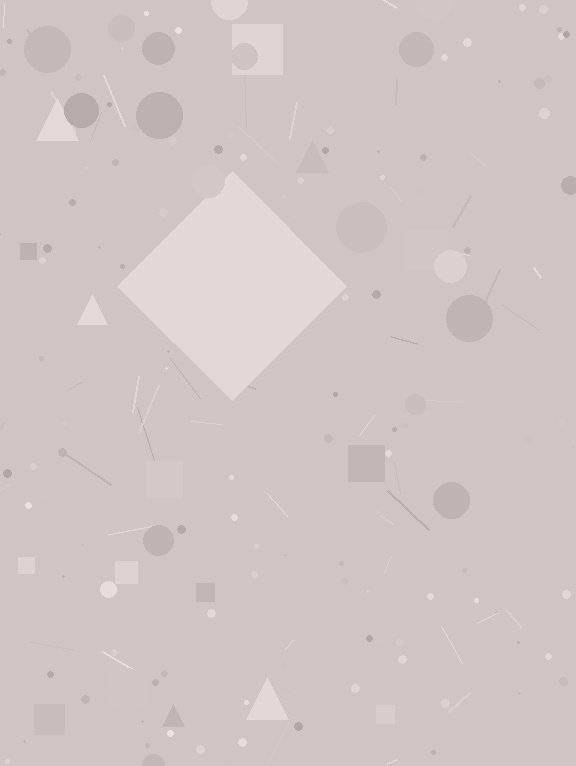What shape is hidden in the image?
A diamond is hidden in the image.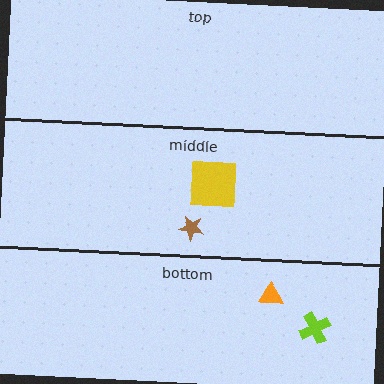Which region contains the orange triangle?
The bottom region.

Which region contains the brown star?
The middle region.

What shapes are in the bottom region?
The orange triangle, the lime cross.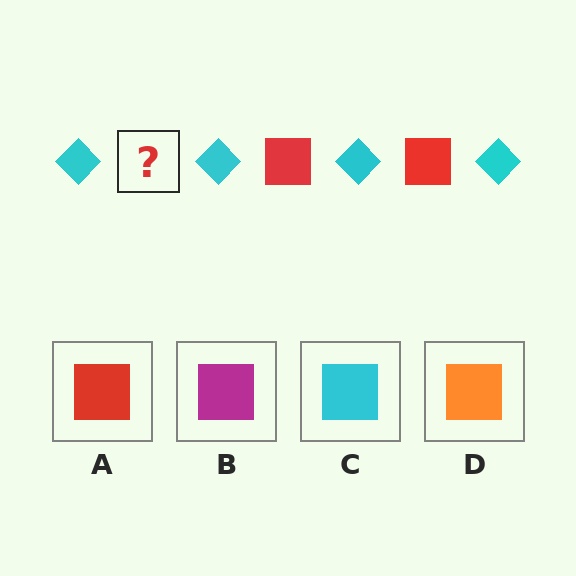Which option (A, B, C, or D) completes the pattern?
A.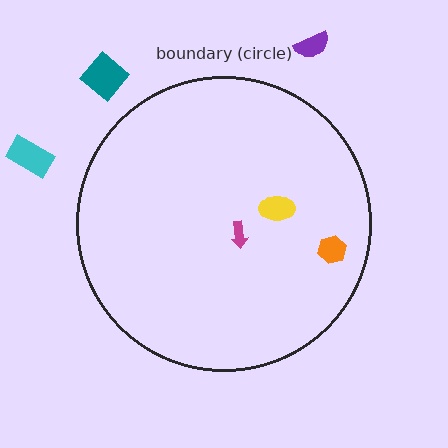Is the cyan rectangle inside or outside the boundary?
Outside.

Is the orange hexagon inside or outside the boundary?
Inside.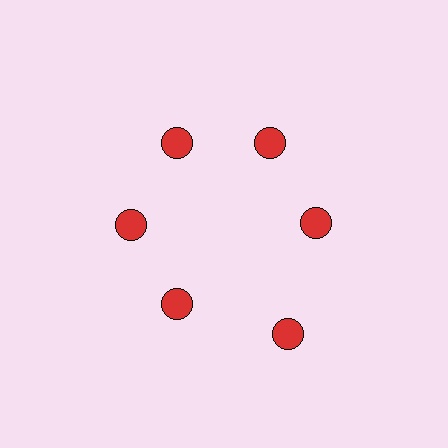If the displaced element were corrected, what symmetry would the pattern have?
It would have 6-fold rotational symmetry — the pattern would map onto itself every 60 degrees.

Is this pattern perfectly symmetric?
No. The 6 red circles are arranged in a ring, but one element near the 5 o'clock position is pushed outward from the center, breaking the 6-fold rotational symmetry.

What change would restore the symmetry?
The symmetry would be restored by moving it inward, back onto the ring so that all 6 circles sit at equal angles and equal distance from the center.